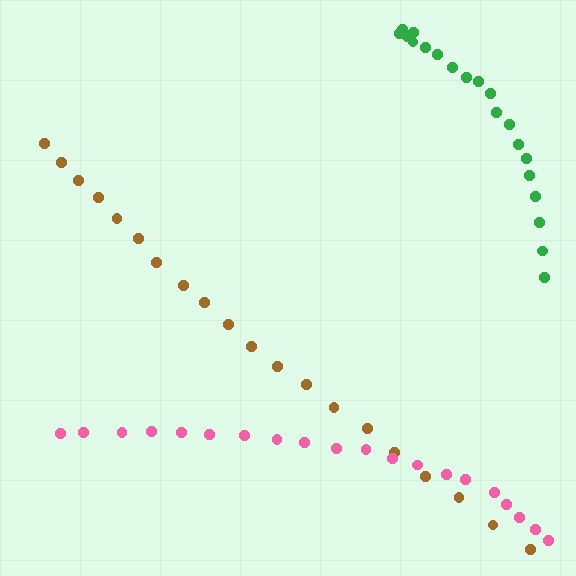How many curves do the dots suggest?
There are 3 distinct paths.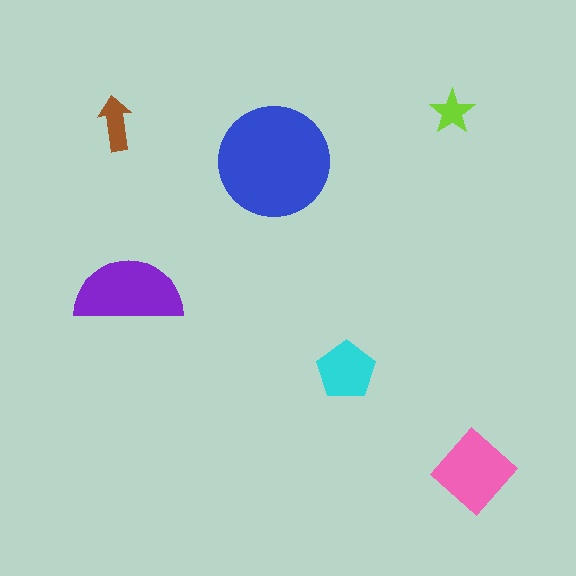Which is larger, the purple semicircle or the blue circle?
The blue circle.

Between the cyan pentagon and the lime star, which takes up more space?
The cyan pentagon.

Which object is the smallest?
The lime star.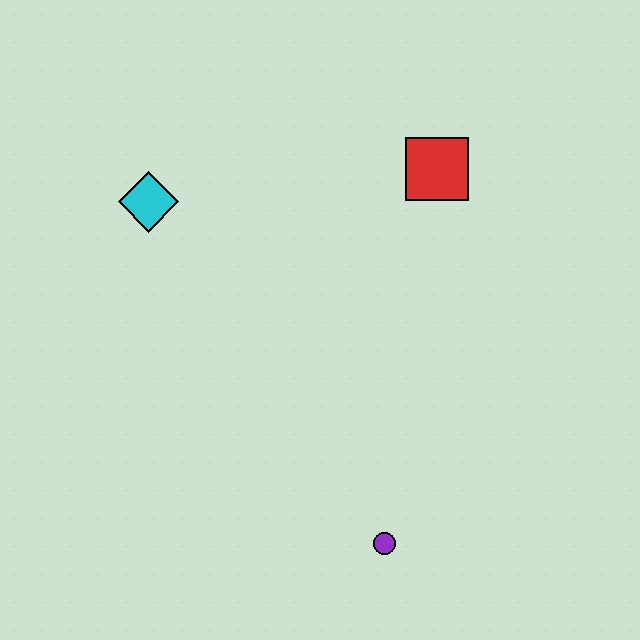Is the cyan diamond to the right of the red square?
No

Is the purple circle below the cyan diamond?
Yes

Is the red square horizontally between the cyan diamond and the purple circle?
No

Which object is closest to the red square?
The cyan diamond is closest to the red square.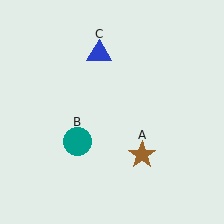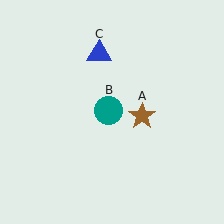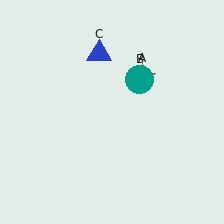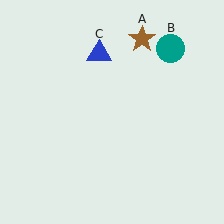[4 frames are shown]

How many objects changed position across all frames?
2 objects changed position: brown star (object A), teal circle (object B).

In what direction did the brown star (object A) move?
The brown star (object A) moved up.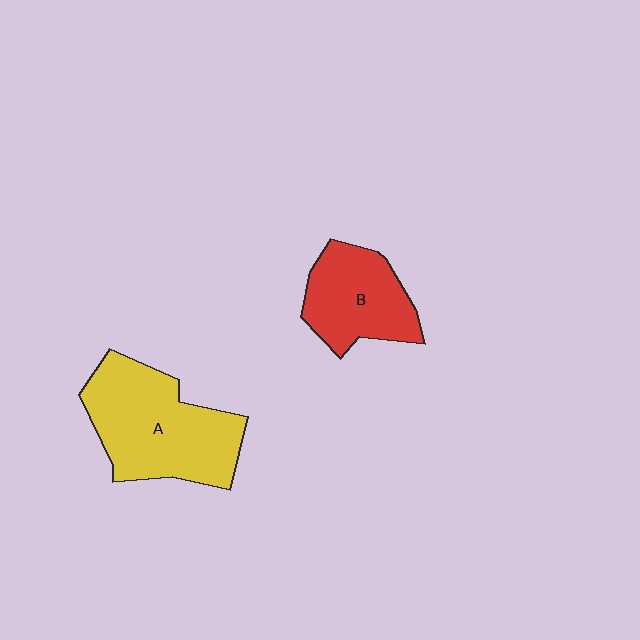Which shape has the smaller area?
Shape B (red).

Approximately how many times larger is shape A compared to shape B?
Approximately 1.5 times.